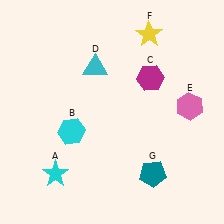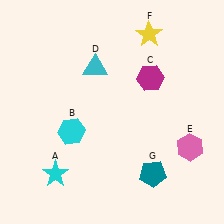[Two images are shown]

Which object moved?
The pink hexagon (E) moved down.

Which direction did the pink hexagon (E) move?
The pink hexagon (E) moved down.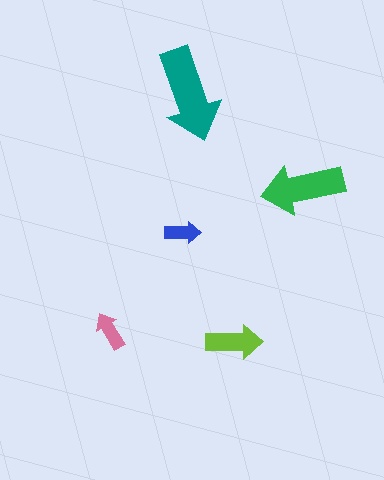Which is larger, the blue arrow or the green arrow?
The green one.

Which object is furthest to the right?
The green arrow is rightmost.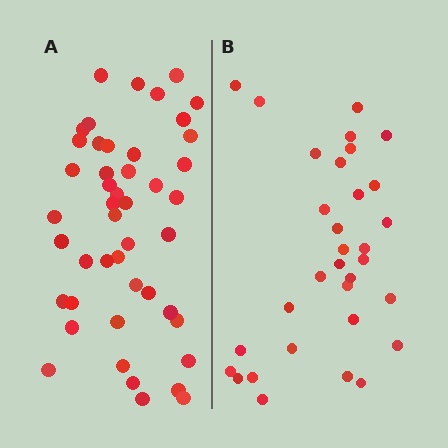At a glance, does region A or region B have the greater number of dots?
Region A (the left region) has more dots.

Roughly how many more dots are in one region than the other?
Region A has approximately 15 more dots than region B.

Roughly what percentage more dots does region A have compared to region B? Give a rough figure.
About 45% more.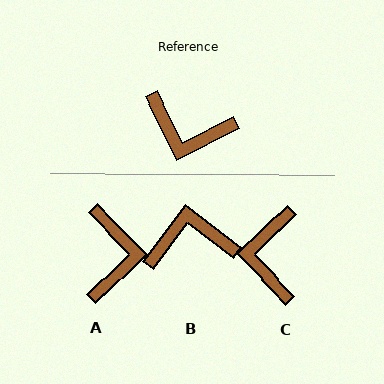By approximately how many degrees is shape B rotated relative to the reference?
Approximately 154 degrees clockwise.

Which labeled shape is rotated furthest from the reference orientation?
B, about 154 degrees away.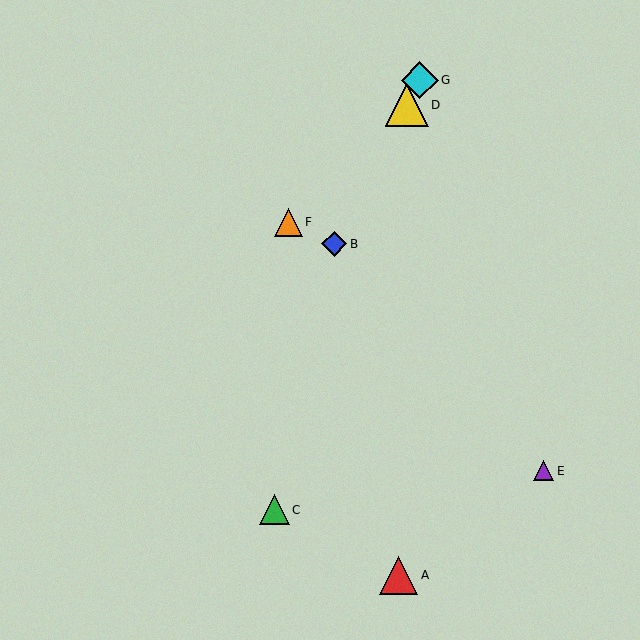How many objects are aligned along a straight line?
3 objects (B, D, G) are aligned along a straight line.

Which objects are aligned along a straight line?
Objects B, D, G are aligned along a straight line.